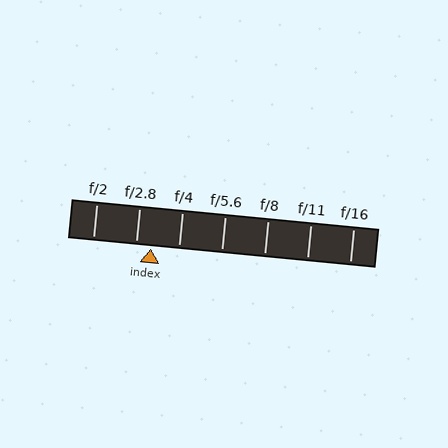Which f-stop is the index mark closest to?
The index mark is closest to f/2.8.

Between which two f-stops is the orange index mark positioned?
The index mark is between f/2.8 and f/4.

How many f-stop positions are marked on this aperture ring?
There are 7 f-stop positions marked.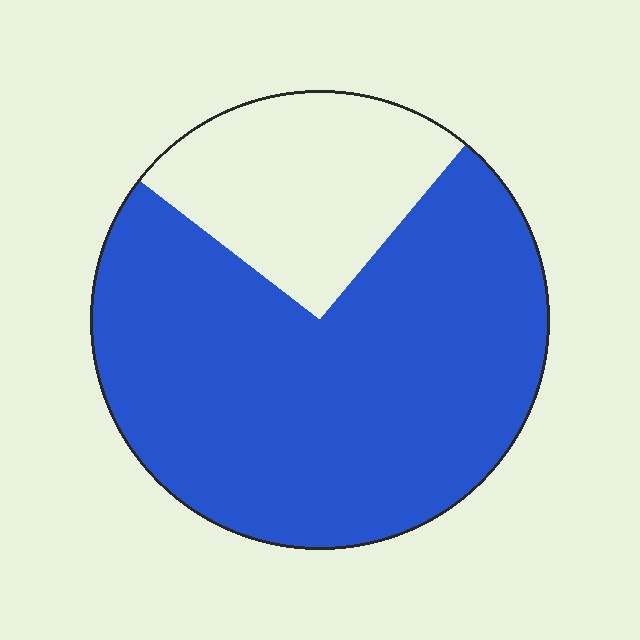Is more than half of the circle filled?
Yes.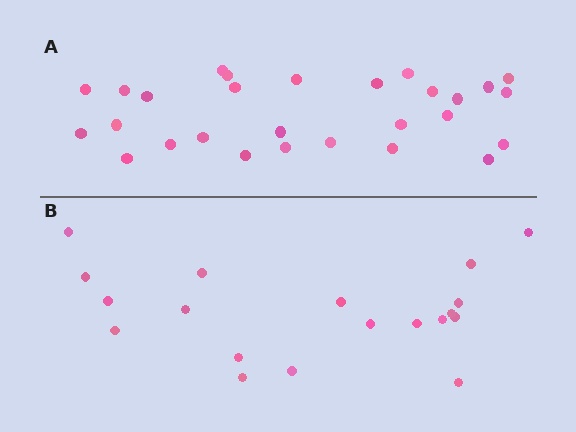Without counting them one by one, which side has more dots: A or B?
Region A (the top region) has more dots.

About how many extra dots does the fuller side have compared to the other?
Region A has roughly 8 or so more dots than region B.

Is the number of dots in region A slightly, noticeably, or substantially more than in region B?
Region A has substantially more. The ratio is roughly 1.5 to 1.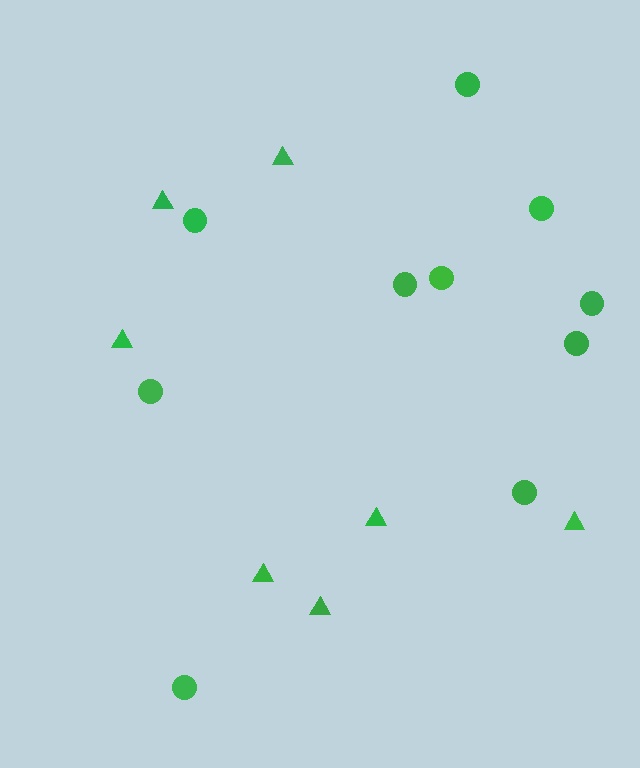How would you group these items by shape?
There are 2 groups: one group of circles (10) and one group of triangles (7).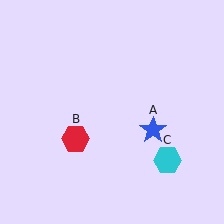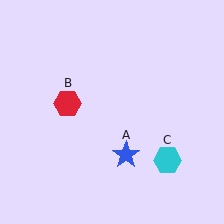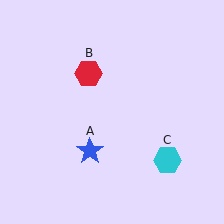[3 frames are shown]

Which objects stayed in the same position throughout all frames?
Cyan hexagon (object C) remained stationary.